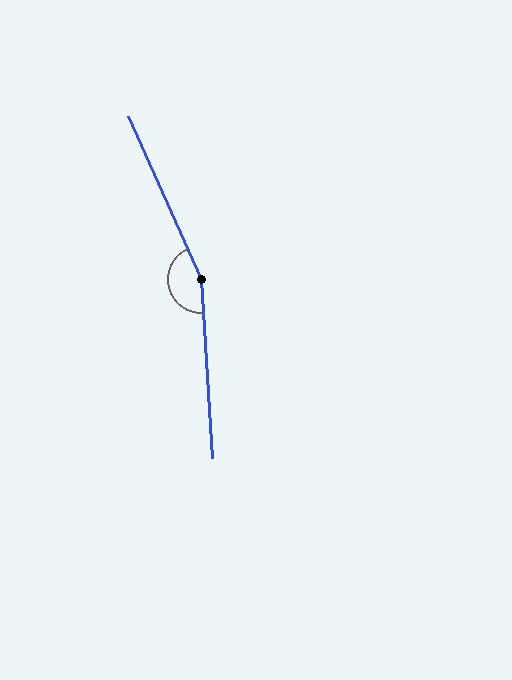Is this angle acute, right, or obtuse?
It is obtuse.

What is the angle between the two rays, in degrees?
Approximately 159 degrees.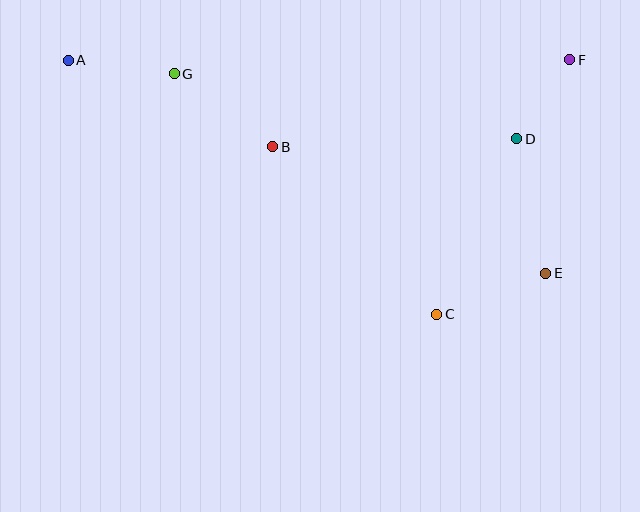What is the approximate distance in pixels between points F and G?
The distance between F and G is approximately 396 pixels.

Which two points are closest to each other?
Points D and F are closest to each other.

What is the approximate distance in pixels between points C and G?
The distance between C and G is approximately 356 pixels.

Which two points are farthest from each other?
Points A and E are farthest from each other.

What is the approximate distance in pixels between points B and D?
The distance between B and D is approximately 244 pixels.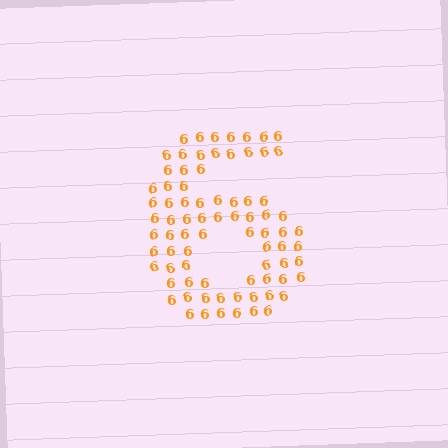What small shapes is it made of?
It is made of small digit 6's.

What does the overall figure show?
The overall figure shows the digit 6.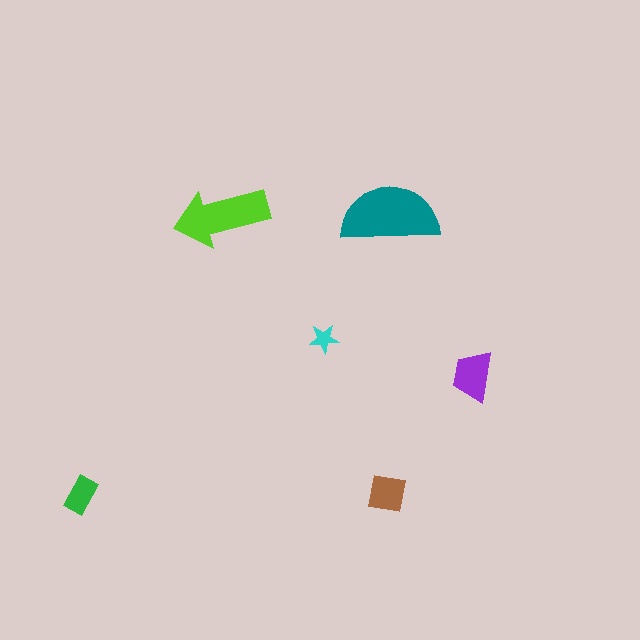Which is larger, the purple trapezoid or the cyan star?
The purple trapezoid.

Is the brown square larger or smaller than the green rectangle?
Larger.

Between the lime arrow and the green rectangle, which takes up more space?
The lime arrow.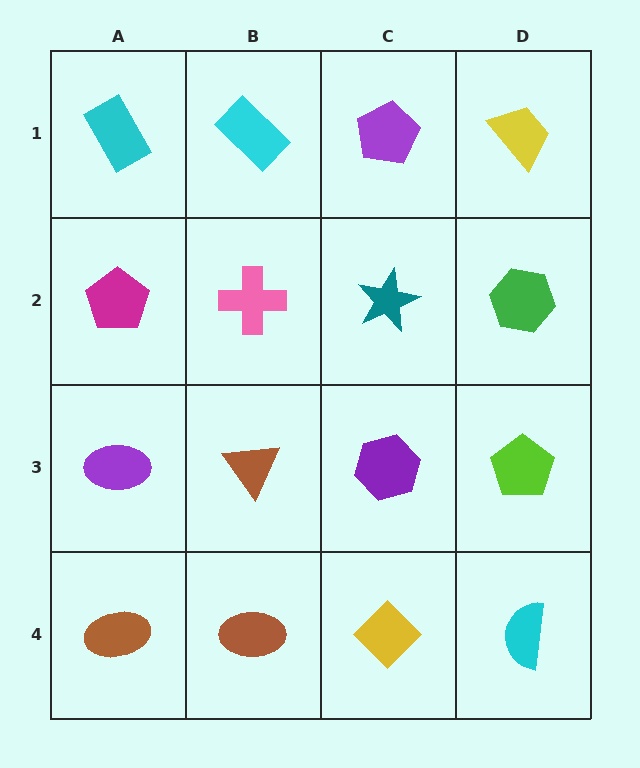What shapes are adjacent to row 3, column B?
A pink cross (row 2, column B), a brown ellipse (row 4, column B), a purple ellipse (row 3, column A), a purple hexagon (row 3, column C).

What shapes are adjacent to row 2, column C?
A purple pentagon (row 1, column C), a purple hexagon (row 3, column C), a pink cross (row 2, column B), a green hexagon (row 2, column D).